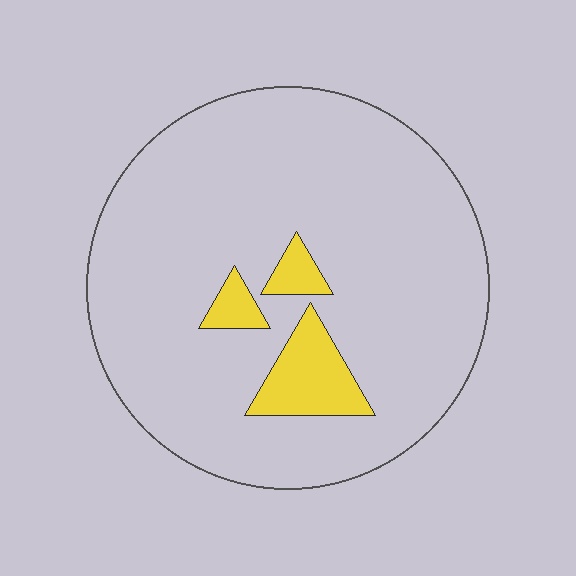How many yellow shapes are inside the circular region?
3.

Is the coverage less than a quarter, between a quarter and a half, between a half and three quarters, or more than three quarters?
Less than a quarter.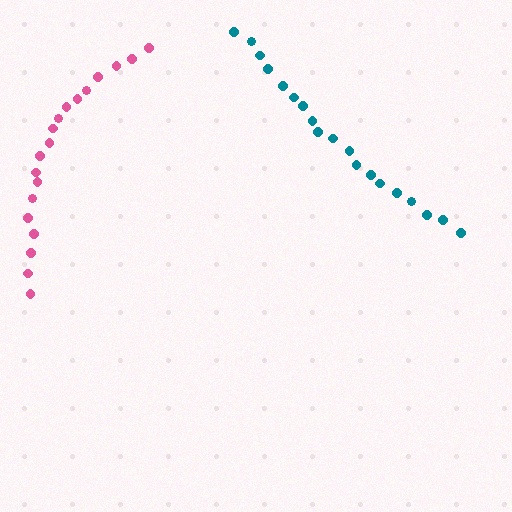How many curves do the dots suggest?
There are 2 distinct paths.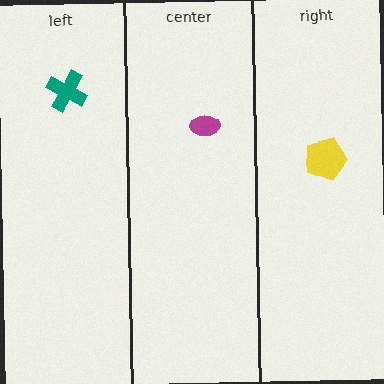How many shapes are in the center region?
1.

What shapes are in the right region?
The yellow pentagon.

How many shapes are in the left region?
1.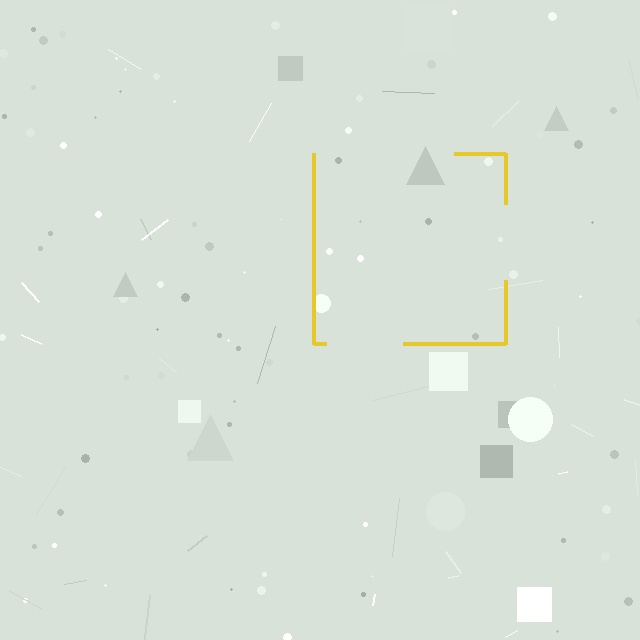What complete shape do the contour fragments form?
The contour fragments form a square.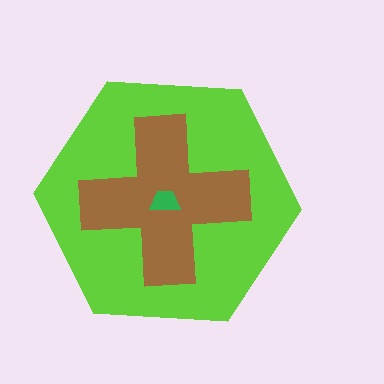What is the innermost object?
The green trapezoid.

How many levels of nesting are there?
3.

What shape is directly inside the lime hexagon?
The brown cross.